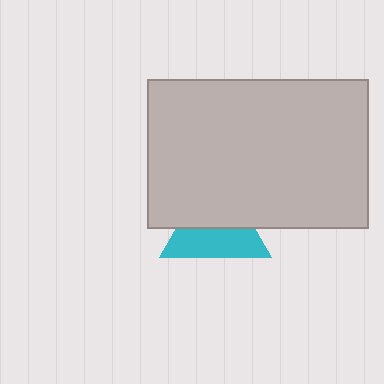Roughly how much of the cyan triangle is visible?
About half of it is visible (roughly 49%).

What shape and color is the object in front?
The object in front is a light gray rectangle.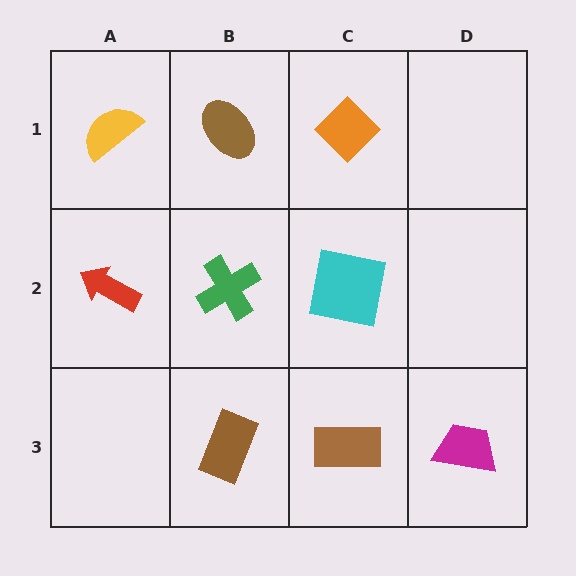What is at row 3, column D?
A magenta trapezoid.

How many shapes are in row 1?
3 shapes.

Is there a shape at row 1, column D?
No, that cell is empty.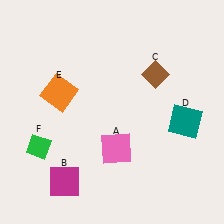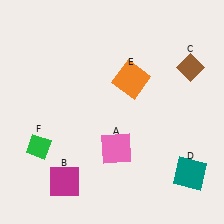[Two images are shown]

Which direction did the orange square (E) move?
The orange square (E) moved right.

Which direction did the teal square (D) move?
The teal square (D) moved down.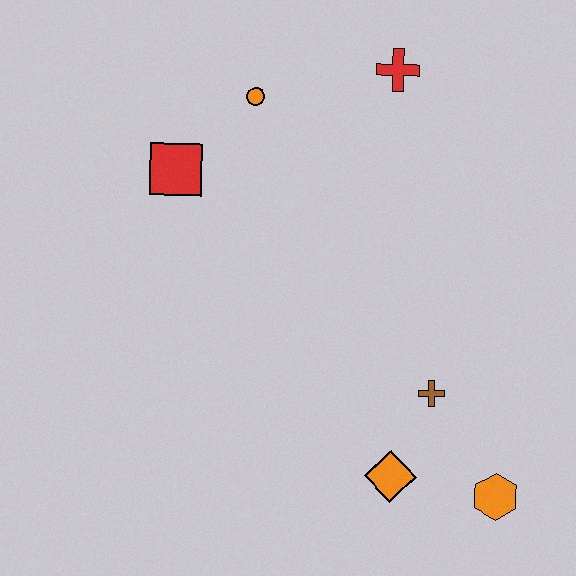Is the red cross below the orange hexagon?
No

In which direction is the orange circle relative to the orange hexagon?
The orange circle is above the orange hexagon.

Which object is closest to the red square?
The orange circle is closest to the red square.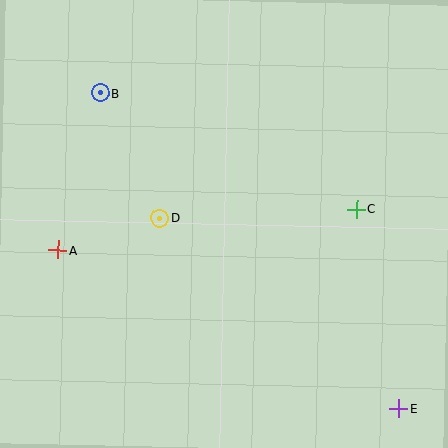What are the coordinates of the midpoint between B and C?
The midpoint between B and C is at (228, 151).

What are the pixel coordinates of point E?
Point E is at (399, 408).